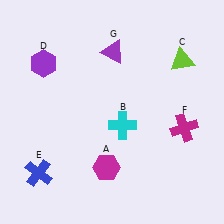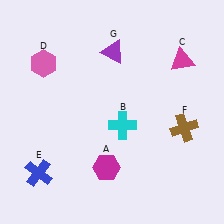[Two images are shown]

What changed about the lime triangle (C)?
In Image 1, C is lime. In Image 2, it changed to magenta.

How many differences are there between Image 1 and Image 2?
There are 3 differences between the two images.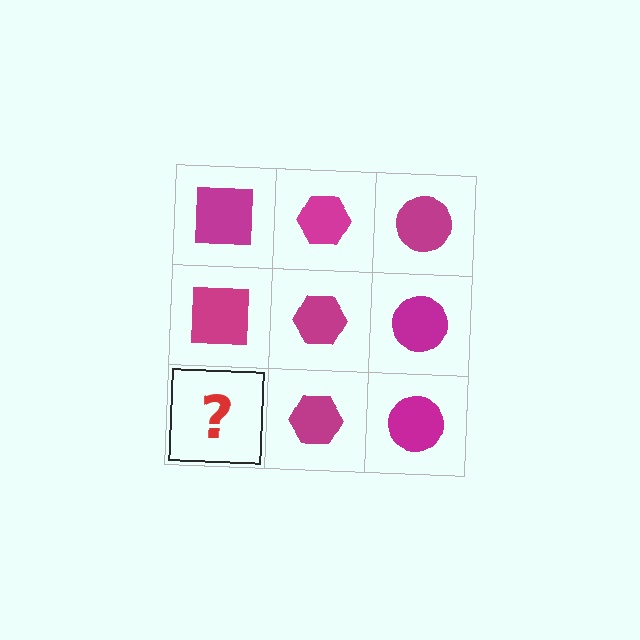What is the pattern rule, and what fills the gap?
The rule is that each column has a consistent shape. The gap should be filled with a magenta square.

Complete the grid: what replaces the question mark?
The question mark should be replaced with a magenta square.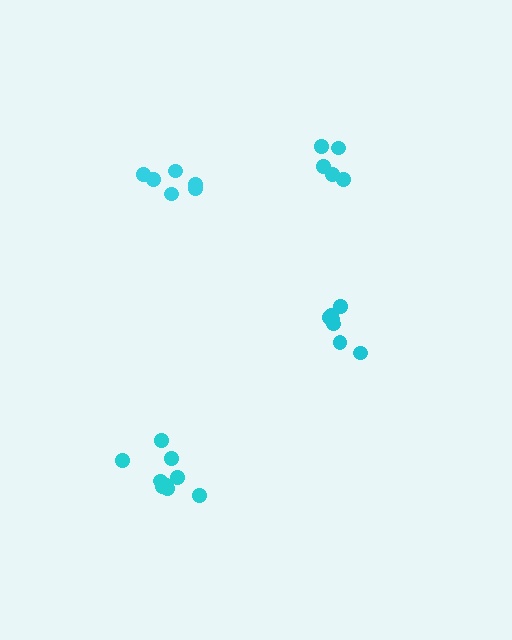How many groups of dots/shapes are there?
There are 4 groups.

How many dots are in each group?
Group 1: 7 dots, Group 2: 9 dots, Group 3: 5 dots, Group 4: 6 dots (27 total).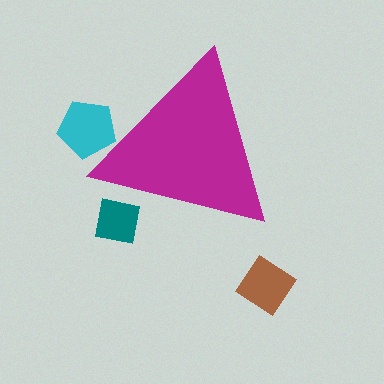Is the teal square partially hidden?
Yes, the teal square is partially hidden behind the magenta triangle.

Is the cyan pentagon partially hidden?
Yes, the cyan pentagon is partially hidden behind the magenta triangle.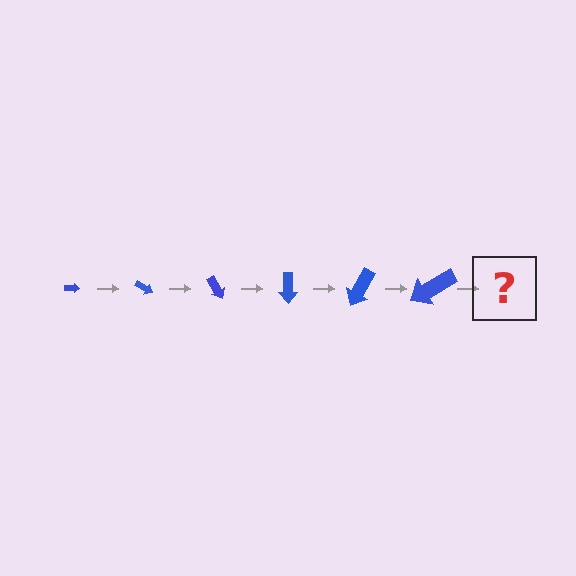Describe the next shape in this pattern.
It should be an arrow, larger than the previous one and rotated 180 degrees from the start.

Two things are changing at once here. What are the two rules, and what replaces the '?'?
The two rules are that the arrow grows larger each step and it rotates 30 degrees each step. The '?' should be an arrow, larger than the previous one and rotated 180 degrees from the start.